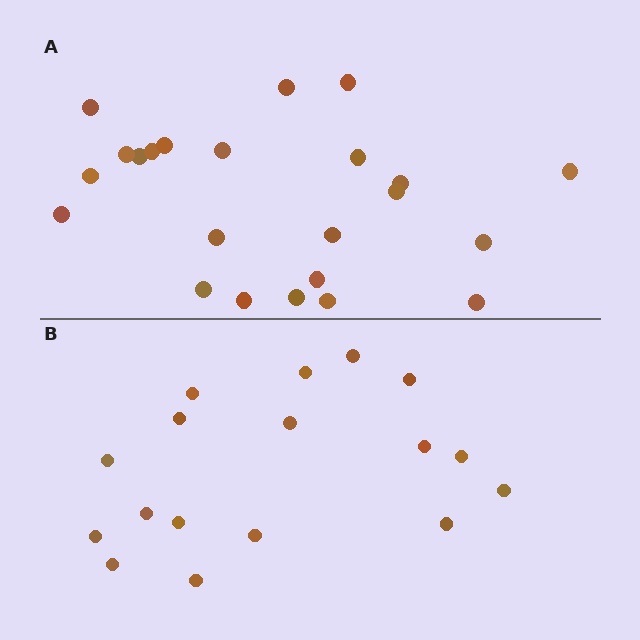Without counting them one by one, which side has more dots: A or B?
Region A (the top region) has more dots.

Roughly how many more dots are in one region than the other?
Region A has about 6 more dots than region B.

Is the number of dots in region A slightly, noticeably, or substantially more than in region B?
Region A has noticeably more, but not dramatically so. The ratio is roughly 1.4 to 1.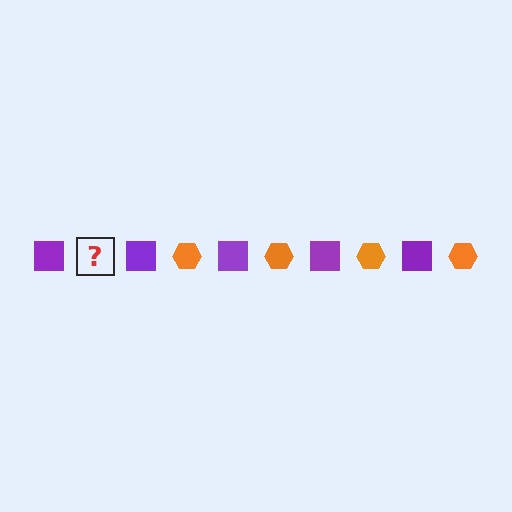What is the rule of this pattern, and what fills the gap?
The rule is that the pattern alternates between purple square and orange hexagon. The gap should be filled with an orange hexagon.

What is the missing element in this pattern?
The missing element is an orange hexagon.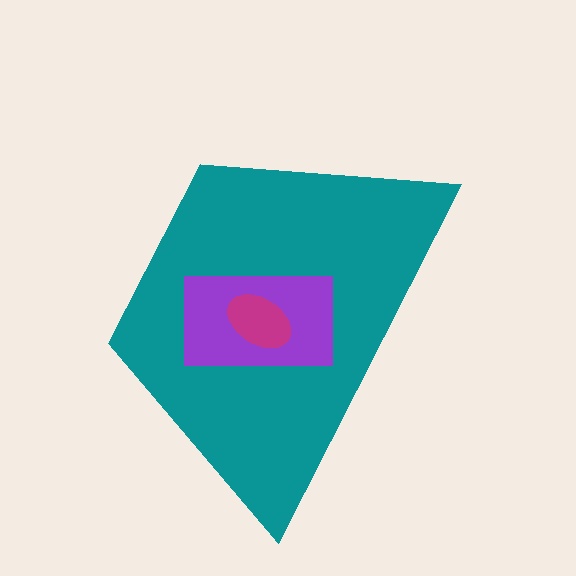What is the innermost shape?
The magenta ellipse.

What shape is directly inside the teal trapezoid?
The purple rectangle.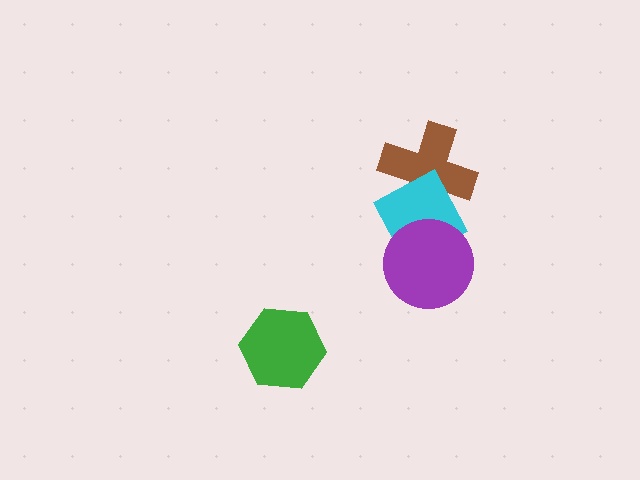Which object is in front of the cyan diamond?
The purple circle is in front of the cyan diamond.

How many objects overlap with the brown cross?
1 object overlaps with the brown cross.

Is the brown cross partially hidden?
Yes, it is partially covered by another shape.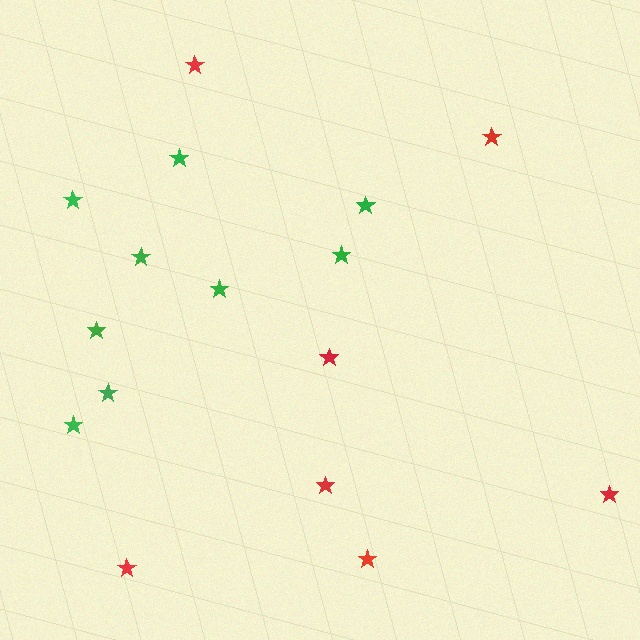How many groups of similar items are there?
There are 2 groups: one group of green stars (9) and one group of red stars (7).